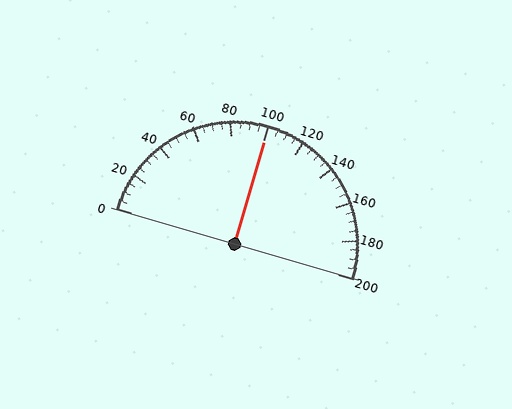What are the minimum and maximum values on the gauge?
The gauge ranges from 0 to 200.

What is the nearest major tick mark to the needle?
The nearest major tick mark is 100.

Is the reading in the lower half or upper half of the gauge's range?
The reading is in the upper half of the range (0 to 200).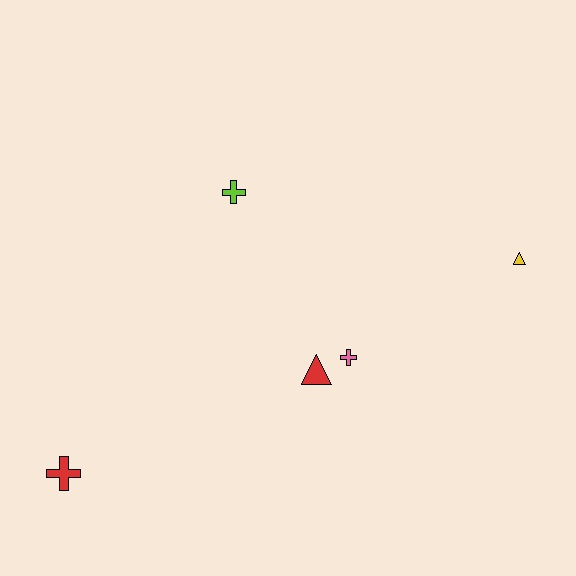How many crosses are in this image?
There are 3 crosses.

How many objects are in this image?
There are 5 objects.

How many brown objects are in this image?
There are no brown objects.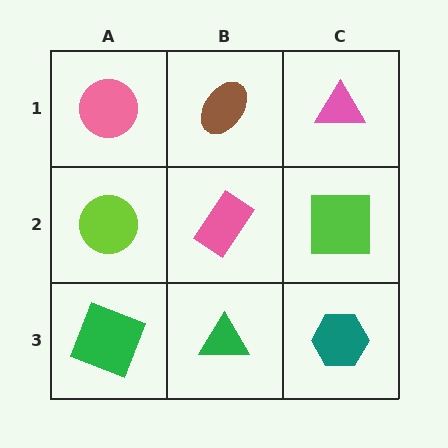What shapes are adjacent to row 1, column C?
A lime square (row 2, column C), a brown ellipse (row 1, column B).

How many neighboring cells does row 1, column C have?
2.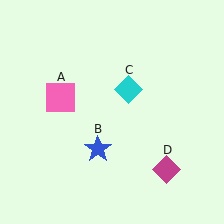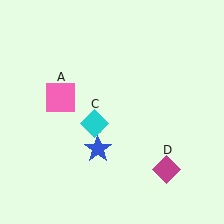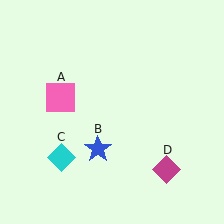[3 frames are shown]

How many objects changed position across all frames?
1 object changed position: cyan diamond (object C).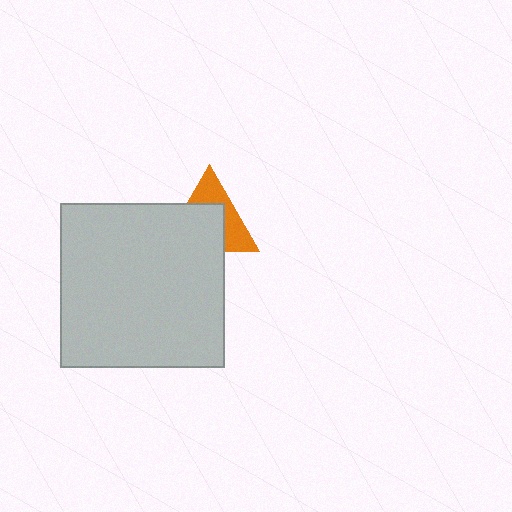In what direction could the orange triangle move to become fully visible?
The orange triangle could move up. That would shift it out from behind the light gray square entirely.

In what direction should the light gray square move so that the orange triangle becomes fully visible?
The light gray square should move down. That is the shortest direction to clear the overlap and leave the orange triangle fully visible.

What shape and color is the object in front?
The object in front is a light gray square.